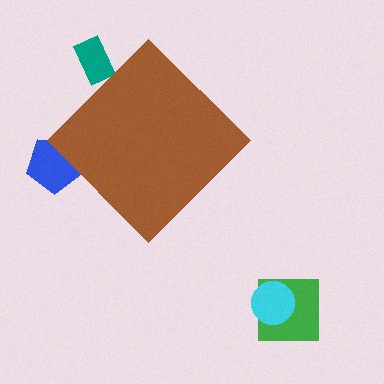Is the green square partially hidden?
No, the green square is fully visible.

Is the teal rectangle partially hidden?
Yes, the teal rectangle is partially hidden behind the brown diamond.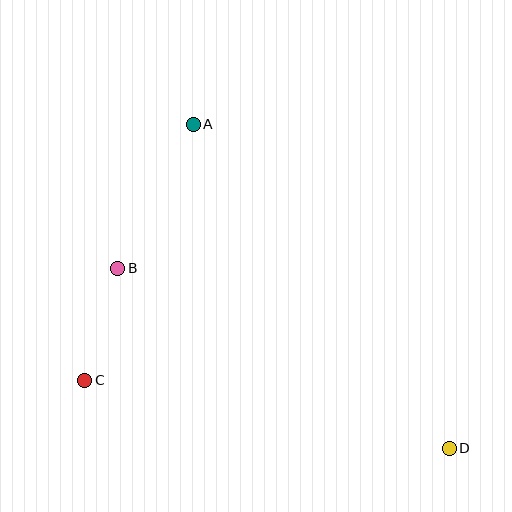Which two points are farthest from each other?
Points A and D are farthest from each other.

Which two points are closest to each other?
Points B and C are closest to each other.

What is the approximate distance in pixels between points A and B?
The distance between A and B is approximately 162 pixels.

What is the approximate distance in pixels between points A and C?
The distance between A and C is approximately 278 pixels.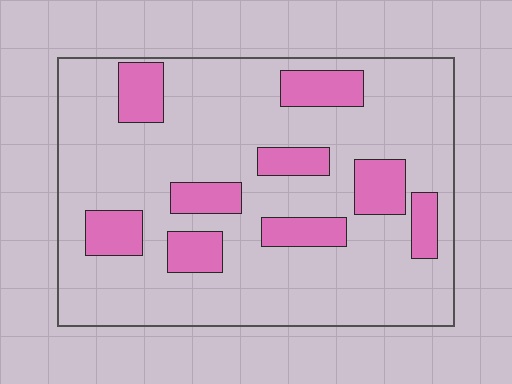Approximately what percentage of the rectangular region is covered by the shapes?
Approximately 20%.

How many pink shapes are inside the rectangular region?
9.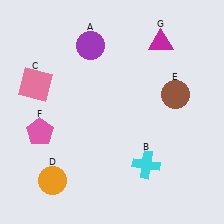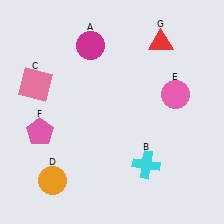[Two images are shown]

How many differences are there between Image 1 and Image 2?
There are 3 differences between the two images.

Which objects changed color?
A changed from purple to magenta. E changed from brown to pink. G changed from magenta to red.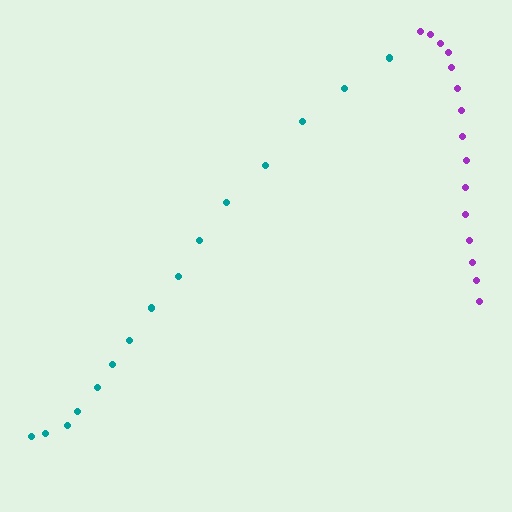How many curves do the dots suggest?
There are 2 distinct paths.